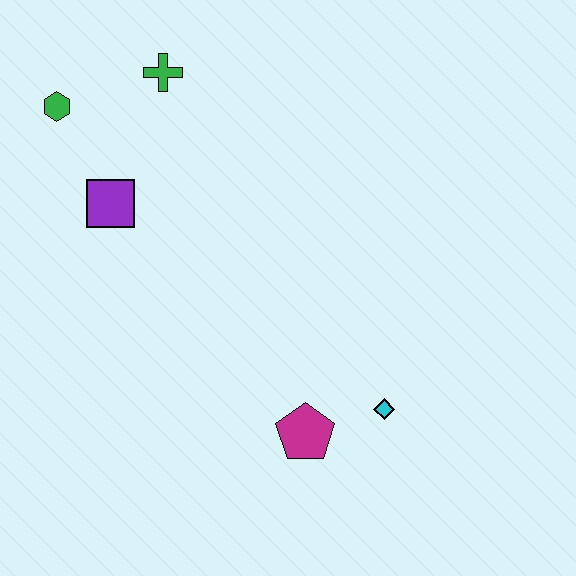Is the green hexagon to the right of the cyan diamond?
No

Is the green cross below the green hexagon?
No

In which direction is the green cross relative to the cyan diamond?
The green cross is above the cyan diamond.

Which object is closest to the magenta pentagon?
The cyan diamond is closest to the magenta pentagon.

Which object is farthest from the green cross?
The cyan diamond is farthest from the green cross.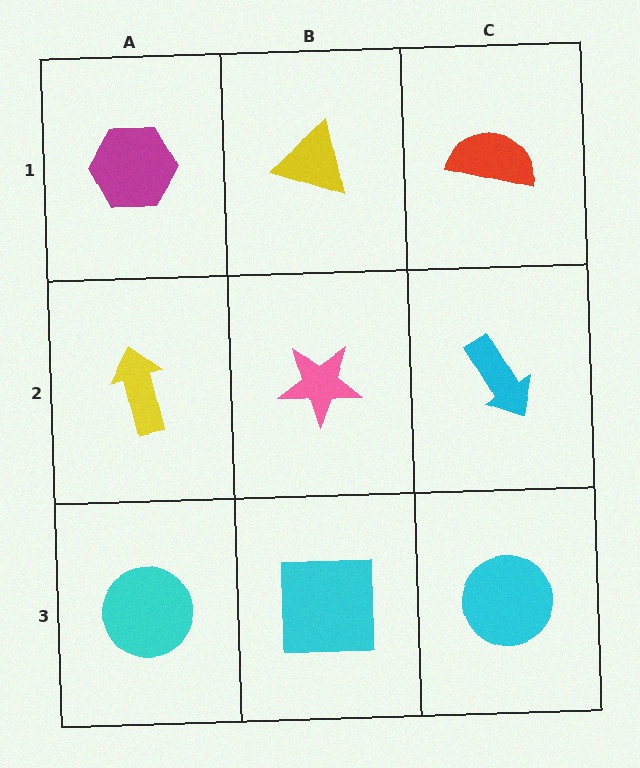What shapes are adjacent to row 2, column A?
A magenta hexagon (row 1, column A), a cyan circle (row 3, column A), a pink star (row 2, column B).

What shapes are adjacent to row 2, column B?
A yellow triangle (row 1, column B), a cyan square (row 3, column B), a yellow arrow (row 2, column A), a cyan arrow (row 2, column C).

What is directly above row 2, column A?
A magenta hexagon.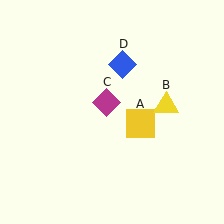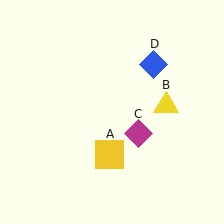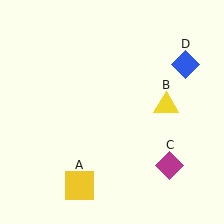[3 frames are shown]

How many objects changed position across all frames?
3 objects changed position: yellow square (object A), magenta diamond (object C), blue diamond (object D).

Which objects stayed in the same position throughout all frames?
Yellow triangle (object B) remained stationary.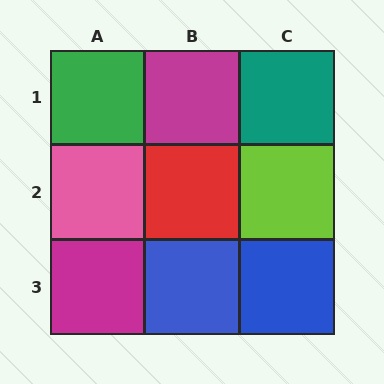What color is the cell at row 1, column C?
Teal.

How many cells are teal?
1 cell is teal.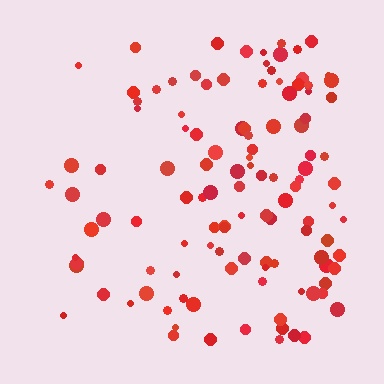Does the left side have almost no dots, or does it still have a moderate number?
Still a moderate number, just noticeably fewer than the right.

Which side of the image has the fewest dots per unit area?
The left.